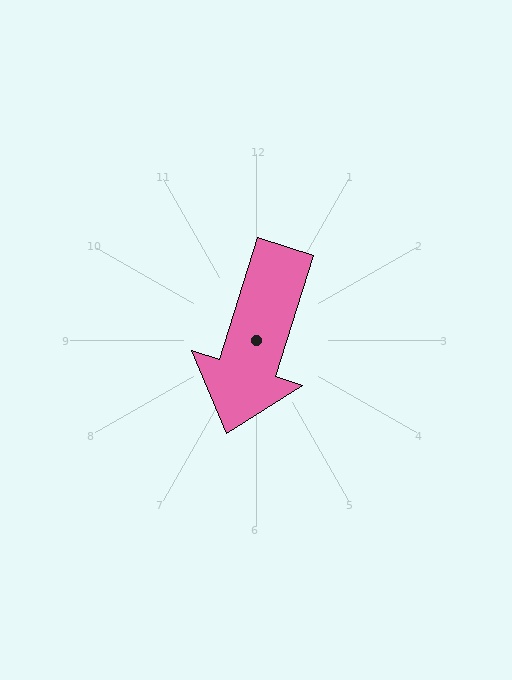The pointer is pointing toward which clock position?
Roughly 7 o'clock.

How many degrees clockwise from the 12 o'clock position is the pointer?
Approximately 198 degrees.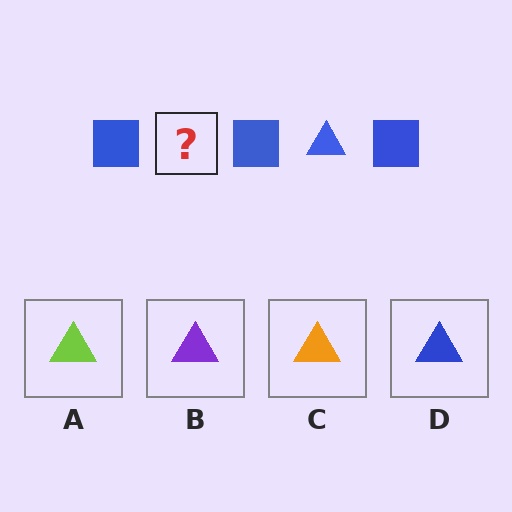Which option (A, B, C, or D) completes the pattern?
D.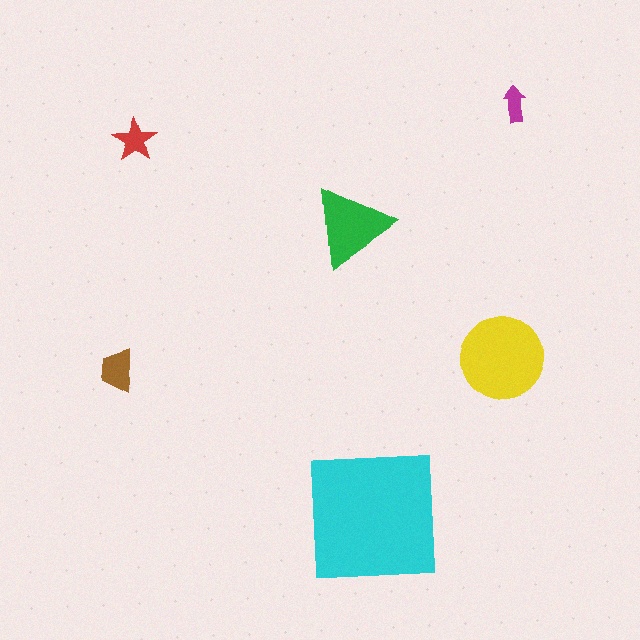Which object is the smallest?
The magenta arrow.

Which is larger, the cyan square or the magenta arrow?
The cyan square.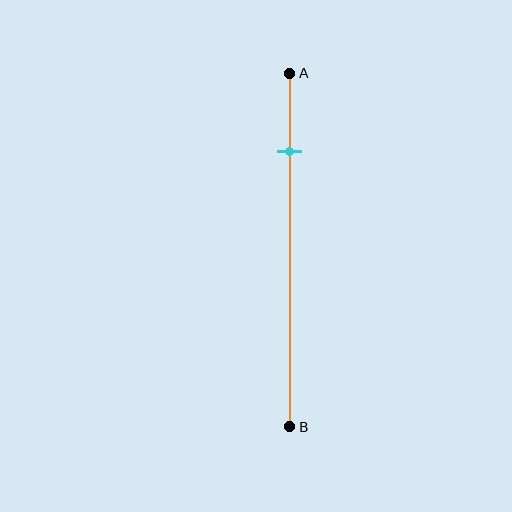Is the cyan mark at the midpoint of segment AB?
No, the mark is at about 20% from A, not at the 50% midpoint.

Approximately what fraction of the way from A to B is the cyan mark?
The cyan mark is approximately 20% of the way from A to B.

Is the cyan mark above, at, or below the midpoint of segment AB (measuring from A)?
The cyan mark is above the midpoint of segment AB.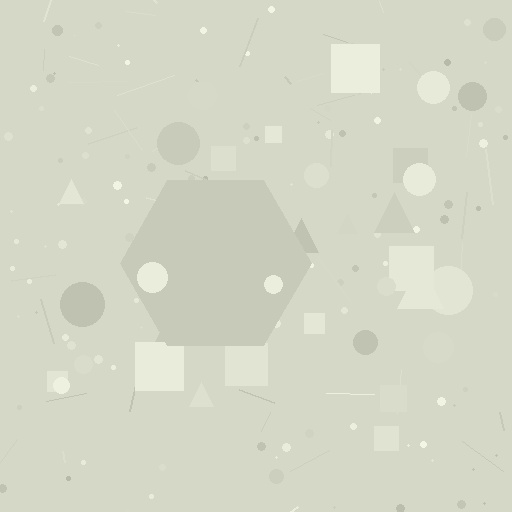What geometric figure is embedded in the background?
A hexagon is embedded in the background.